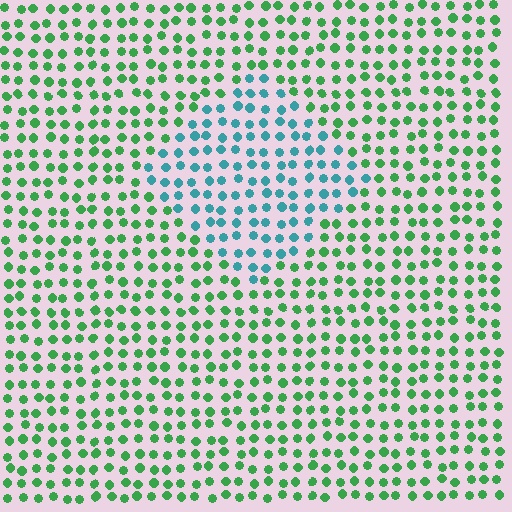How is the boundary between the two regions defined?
The boundary is defined purely by a slight shift in hue (about 53 degrees). Spacing, size, and orientation are identical on both sides.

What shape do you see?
I see a diamond.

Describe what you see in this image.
The image is filled with small green elements in a uniform arrangement. A diamond-shaped region is visible where the elements are tinted to a slightly different hue, forming a subtle color boundary.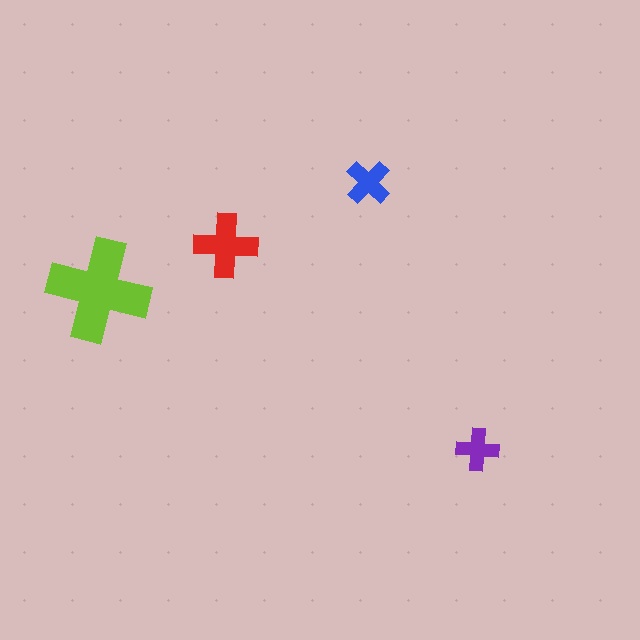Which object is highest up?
The blue cross is topmost.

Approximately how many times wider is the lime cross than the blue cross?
About 2.5 times wider.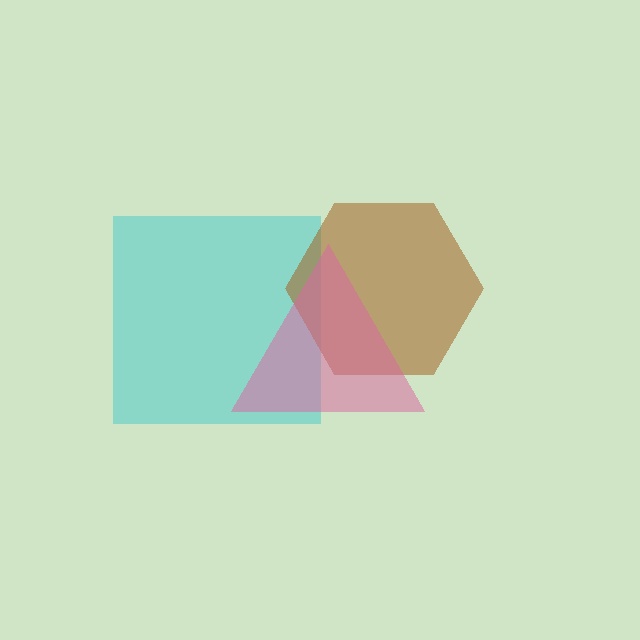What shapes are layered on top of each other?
The layered shapes are: a cyan square, a brown hexagon, a pink triangle.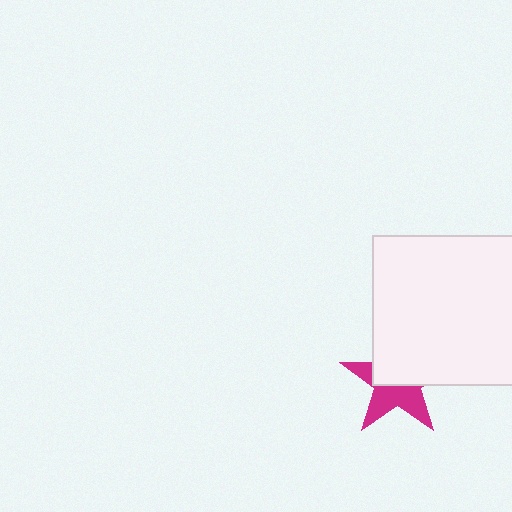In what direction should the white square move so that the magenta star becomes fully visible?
The white square should move up. That is the shortest direction to clear the overlap and leave the magenta star fully visible.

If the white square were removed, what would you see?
You would see the complete magenta star.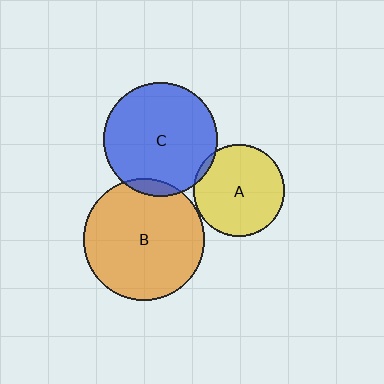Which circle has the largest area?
Circle B (orange).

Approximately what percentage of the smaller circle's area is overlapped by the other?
Approximately 5%.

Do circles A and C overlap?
Yes.